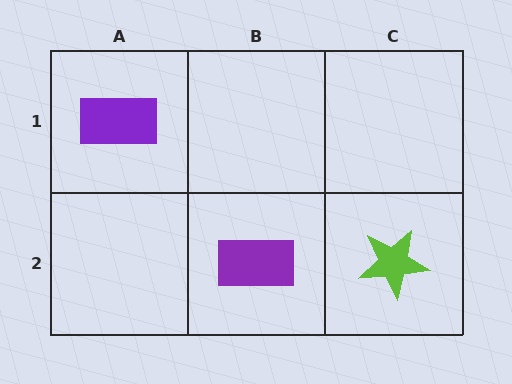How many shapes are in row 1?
1 shape.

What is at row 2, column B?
A purple rectangle.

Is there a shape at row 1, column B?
No, that cell is empty.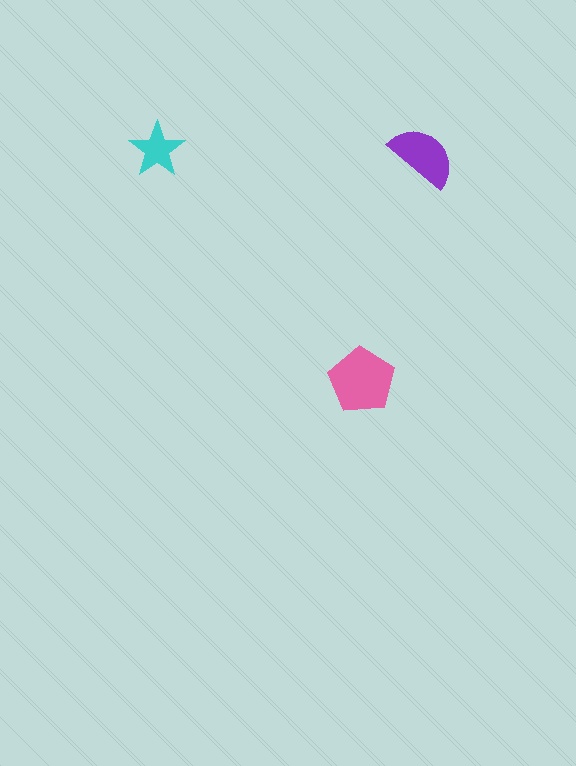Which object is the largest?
The pink pentagon.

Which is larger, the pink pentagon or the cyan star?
The pink pentagon.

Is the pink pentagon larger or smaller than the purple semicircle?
Larger.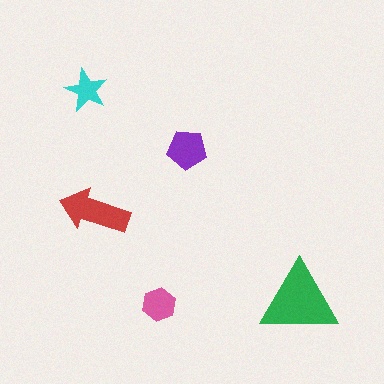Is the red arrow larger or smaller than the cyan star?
Larger.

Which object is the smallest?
The cyan star.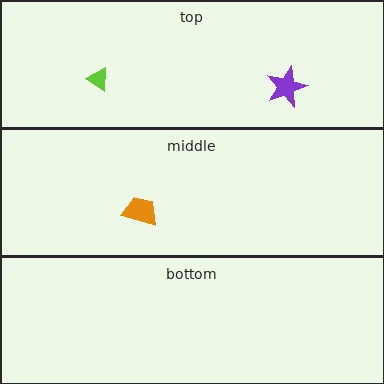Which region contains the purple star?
The top region.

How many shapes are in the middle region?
1.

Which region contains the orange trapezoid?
The middle region.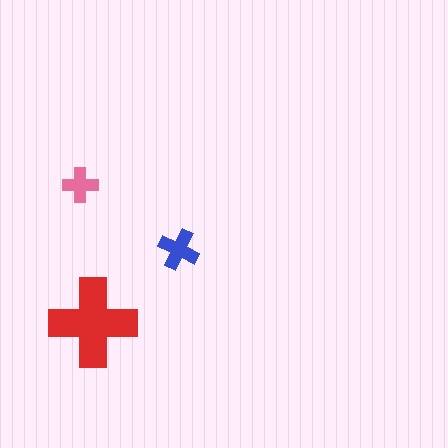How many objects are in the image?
There are 3 objects in the image.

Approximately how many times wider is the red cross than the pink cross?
About 2.5 times wider.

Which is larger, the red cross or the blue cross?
The red one.